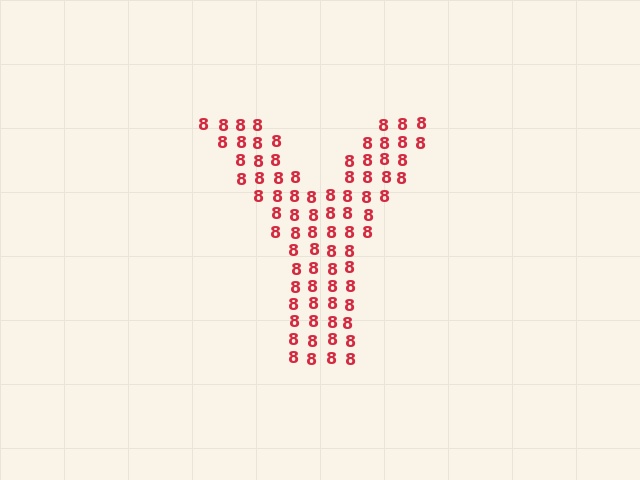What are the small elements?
The small elements are digit 8's.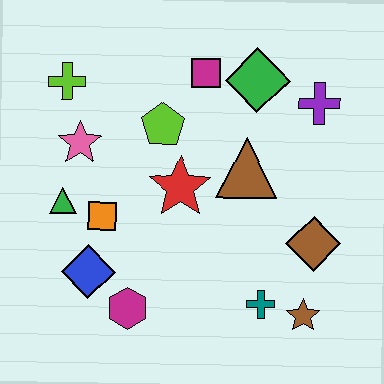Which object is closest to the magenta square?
The green diamond is closest to the magenta square.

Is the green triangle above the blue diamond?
Yes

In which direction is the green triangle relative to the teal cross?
The green triangle is to the left of the teal cross.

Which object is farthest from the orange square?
The purple cross is farthest from the orange square.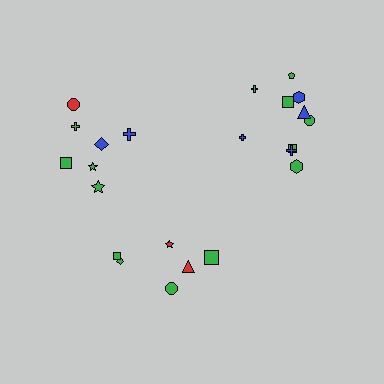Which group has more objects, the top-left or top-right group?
The top-right group.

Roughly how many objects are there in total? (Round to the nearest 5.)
Roughly 25 objects in total.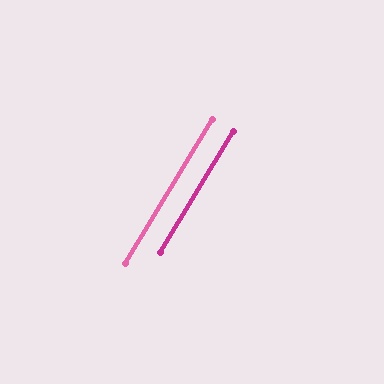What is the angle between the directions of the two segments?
Approximately 0 degrees.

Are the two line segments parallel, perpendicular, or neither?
Parallel — their directions differ by only 0.2°.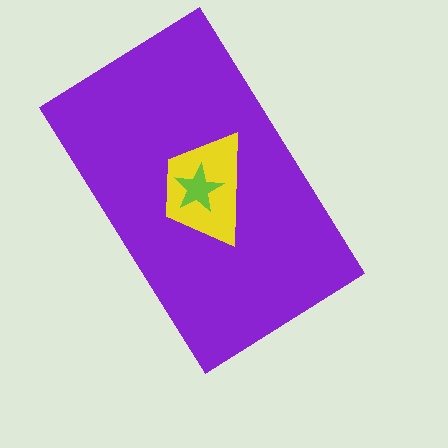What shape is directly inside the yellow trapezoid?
The lime star.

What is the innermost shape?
The lime star.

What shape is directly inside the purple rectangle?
The yellow trapezoid.